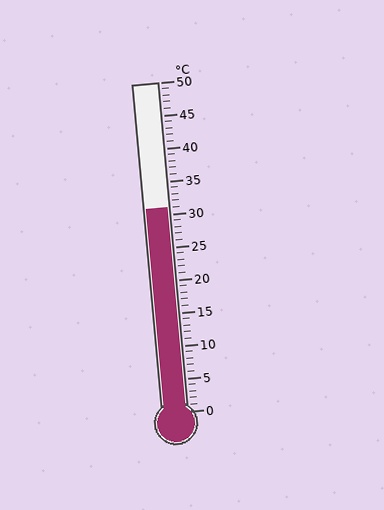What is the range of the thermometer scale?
The thermometer scale ranges from 0°C to 50°C.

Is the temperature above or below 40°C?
The temperature is below 40°C.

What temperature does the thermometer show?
The thermometer shows approximately 31°C.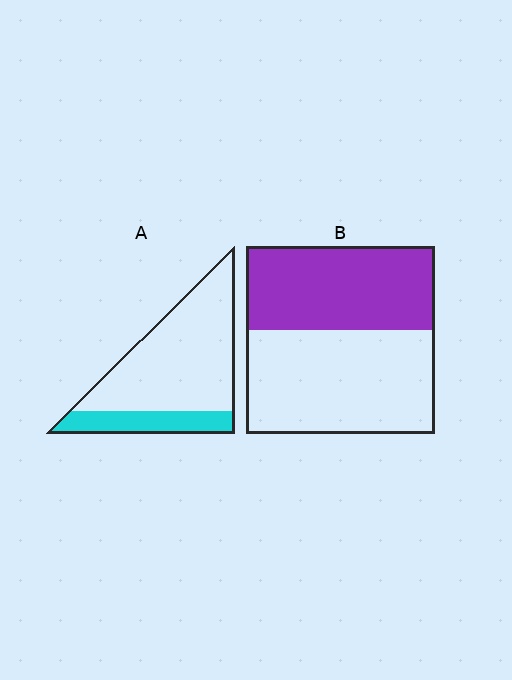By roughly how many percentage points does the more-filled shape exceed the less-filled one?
By roughly 20 percentage points (B over A).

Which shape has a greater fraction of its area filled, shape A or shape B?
Shape B.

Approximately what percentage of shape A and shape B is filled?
A is approximately 25% and B is approximately 45%.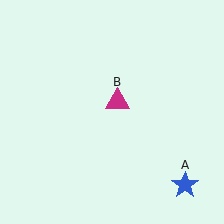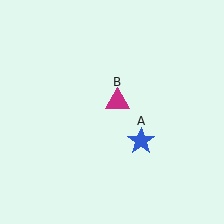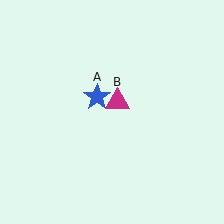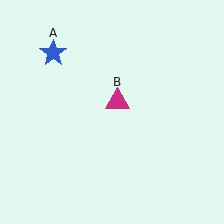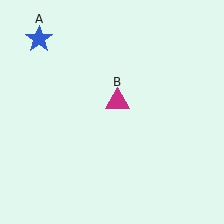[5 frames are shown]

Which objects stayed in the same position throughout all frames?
Magenta triangle (object B) remained stationary.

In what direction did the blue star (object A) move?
The blue star (object A) moved up and to the left.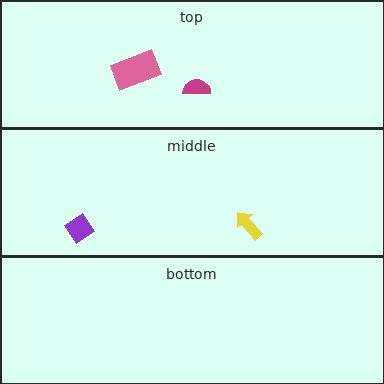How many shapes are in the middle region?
2.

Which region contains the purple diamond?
The middle region.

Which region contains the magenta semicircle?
The top region.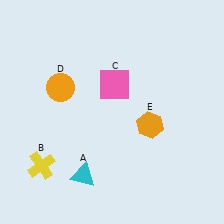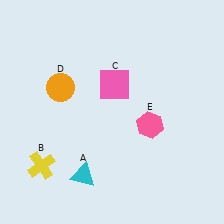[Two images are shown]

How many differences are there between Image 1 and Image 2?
There is 1 difference between the two images.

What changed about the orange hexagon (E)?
In Image 1, E is orange. In Image 2, it changed to pink.